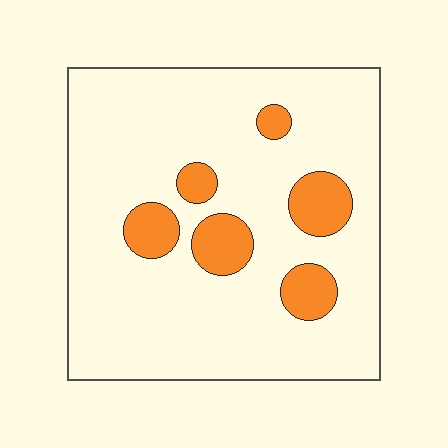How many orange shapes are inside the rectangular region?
6.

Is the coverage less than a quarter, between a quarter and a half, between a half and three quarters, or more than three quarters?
Less than a quarter.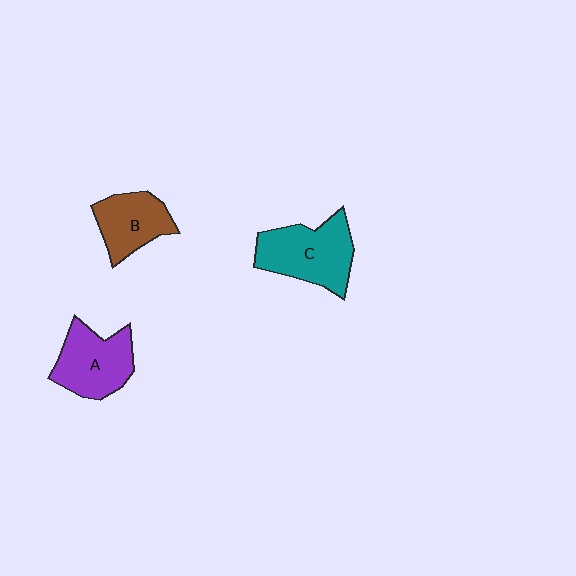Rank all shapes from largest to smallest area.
From largest to smallest: C (teal), A (purple), B (brown).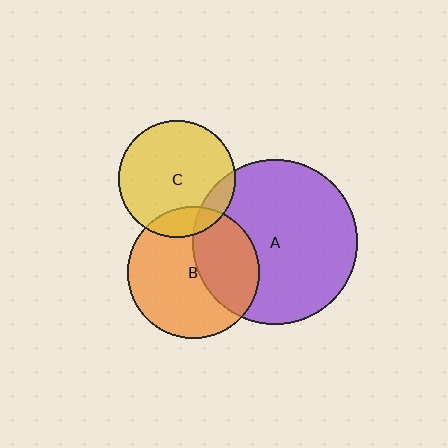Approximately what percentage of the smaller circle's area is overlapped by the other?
Approximately 35%.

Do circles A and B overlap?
Yes.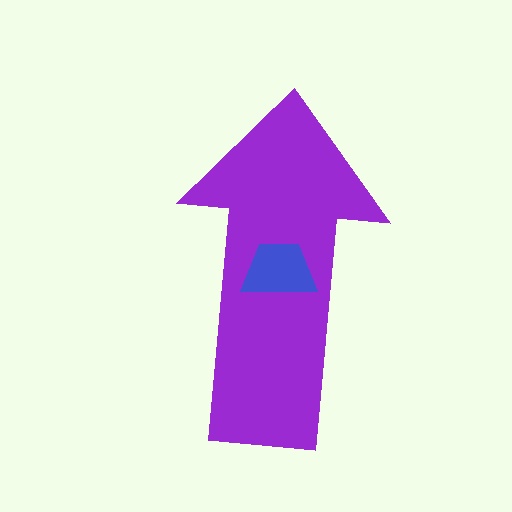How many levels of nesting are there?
2.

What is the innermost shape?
The blue trapezoid.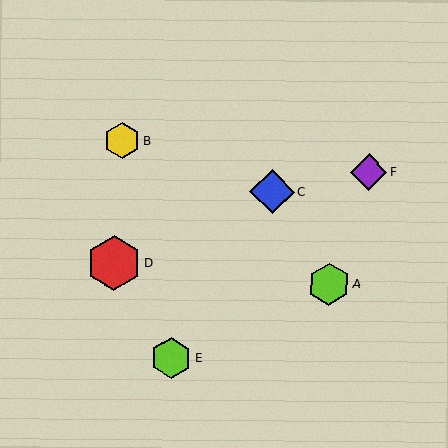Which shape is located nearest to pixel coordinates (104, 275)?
The red hexagon (labeled D) at (114, 263) is nearest to that location.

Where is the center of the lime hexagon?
The center of the lime hexagon is at (171, 358).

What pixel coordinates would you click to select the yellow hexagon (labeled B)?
Click at (122, 141) to select the yellow hexagon B.